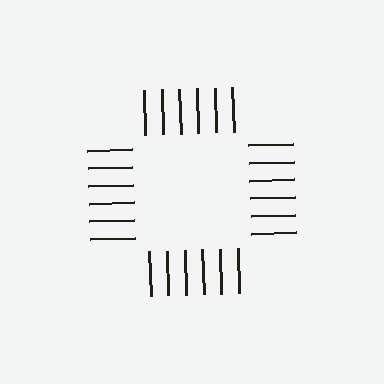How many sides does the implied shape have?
4 sides — the line-ends trace a square.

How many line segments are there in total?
24 — 6 along each of the 4 edges.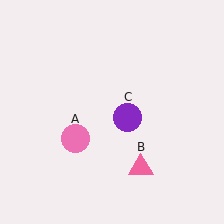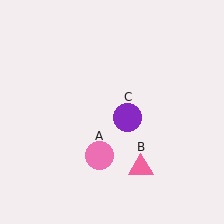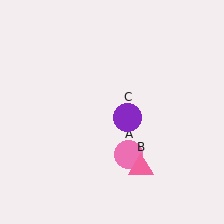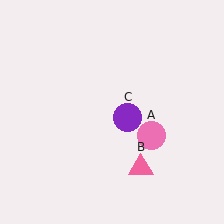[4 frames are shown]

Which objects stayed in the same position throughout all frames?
Pink triangle (object B) and purple circle (object C) remained stationary.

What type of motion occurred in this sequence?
The pink circle (object A) rotated counterclockwise around the center of the scene.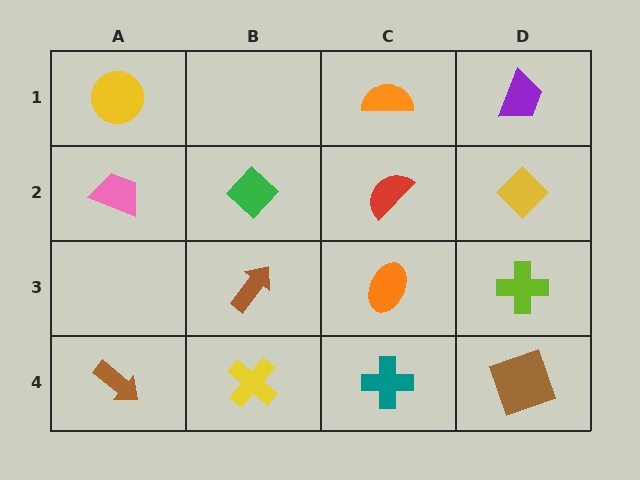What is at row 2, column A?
A pink trapezoid.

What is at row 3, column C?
An orange ellipse.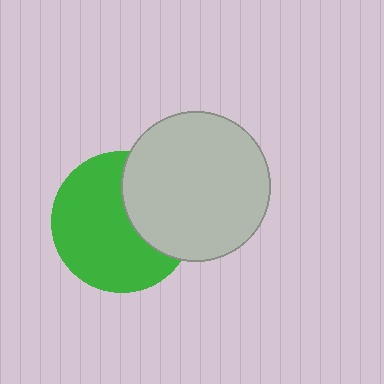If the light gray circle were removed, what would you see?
You would see the complete green circle.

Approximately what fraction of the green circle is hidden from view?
Roughly 34% of the green circle is hidden behind the light gray circle.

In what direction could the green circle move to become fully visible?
The green circle could move left. That would shift it out from behind the light gray circle entirely.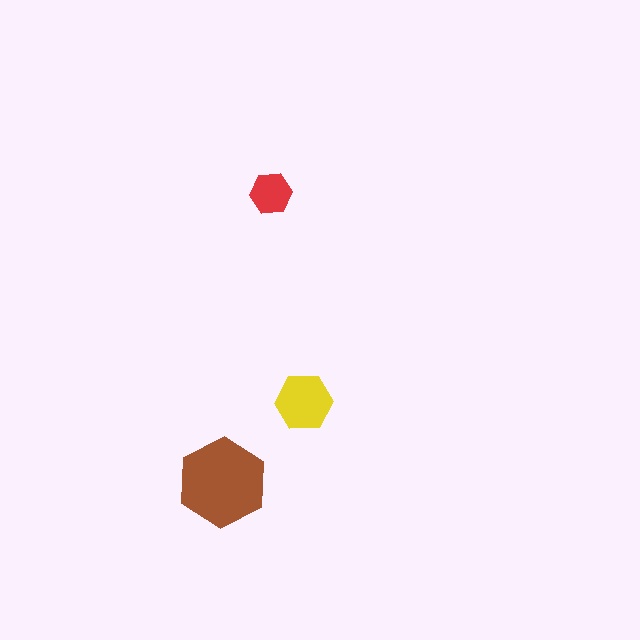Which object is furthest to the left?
The brown hexagon is leftmost.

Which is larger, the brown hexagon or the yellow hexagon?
The brown one.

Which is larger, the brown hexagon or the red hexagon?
The brown one.